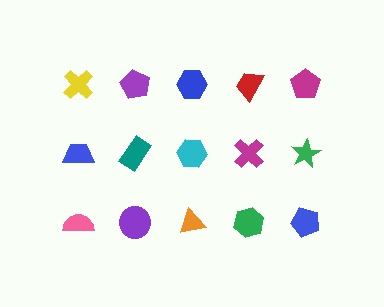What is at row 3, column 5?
A blue pentagon.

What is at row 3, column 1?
A pink semicircle.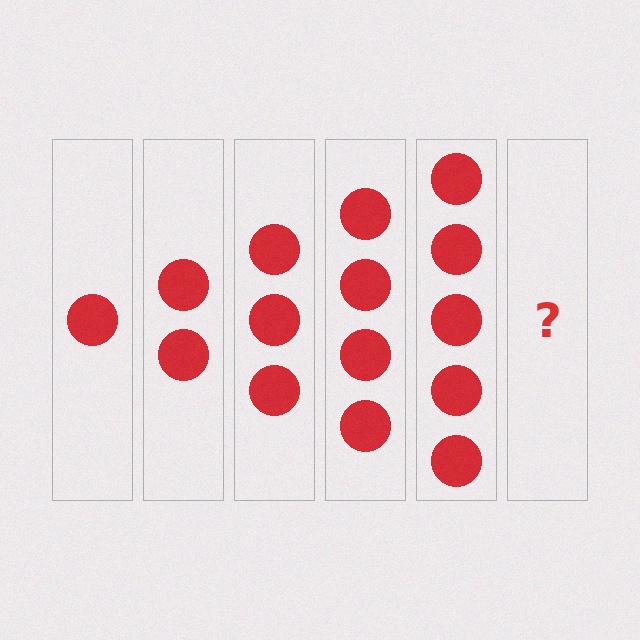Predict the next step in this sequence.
The next step is 6 circles.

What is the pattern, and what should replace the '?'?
The pattern is that each step adds one more circle. The '?' should be 6 circles.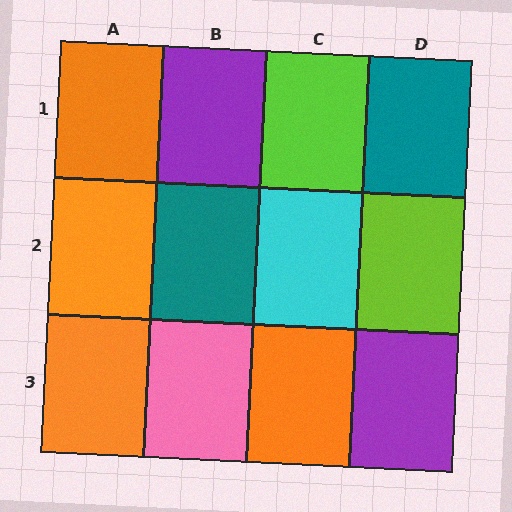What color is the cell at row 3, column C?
Orange.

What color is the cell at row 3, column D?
Purple.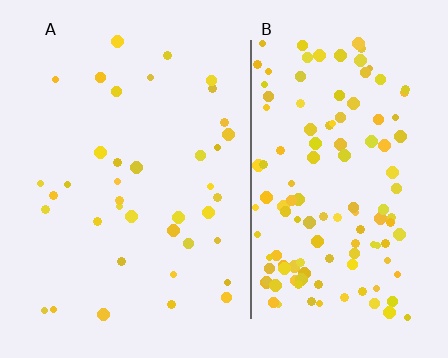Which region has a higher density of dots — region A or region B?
B (the right).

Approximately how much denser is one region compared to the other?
Approximately 3.4× — region B over region A.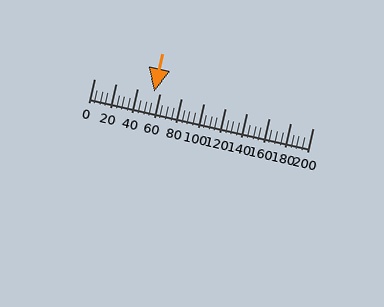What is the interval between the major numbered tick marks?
The major tick marks are spaced 20 units apart.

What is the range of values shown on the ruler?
The ruler shows values from 0 to 200.